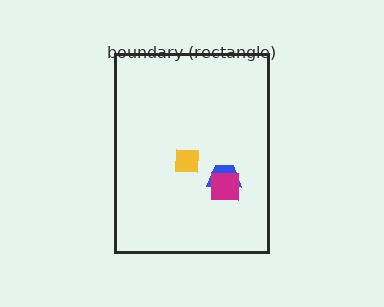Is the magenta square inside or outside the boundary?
Inside.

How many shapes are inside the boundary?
3 inside, 0 outside.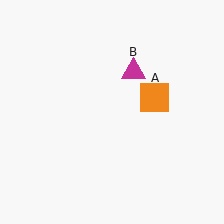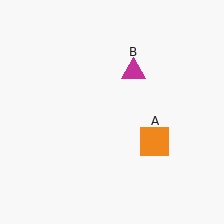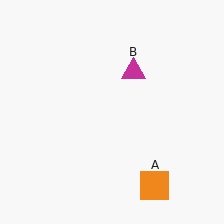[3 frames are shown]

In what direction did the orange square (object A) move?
The orange square (object A) moved down.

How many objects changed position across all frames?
1 object changed position: orange square (object A).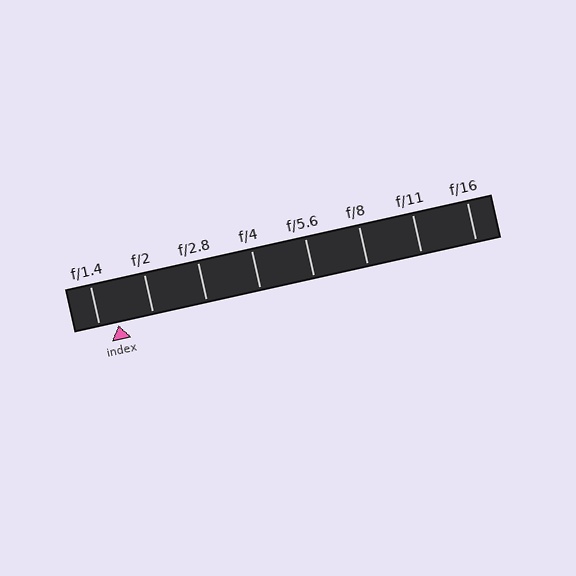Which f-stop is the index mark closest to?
The index mark is closest to f/1.4.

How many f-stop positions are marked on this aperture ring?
There are 8 f-stop positions marked.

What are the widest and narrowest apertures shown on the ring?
The widest aperture shown is f/1.4 and the narrowest is f/16.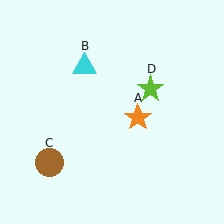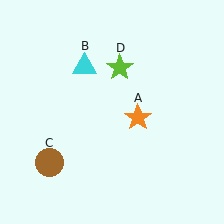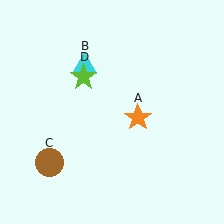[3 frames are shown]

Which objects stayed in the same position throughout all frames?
Orange star (object A) and cyan triangle (object B) and brown circle (object C) remained stationary.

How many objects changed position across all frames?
1 object changed position: lime star (object D).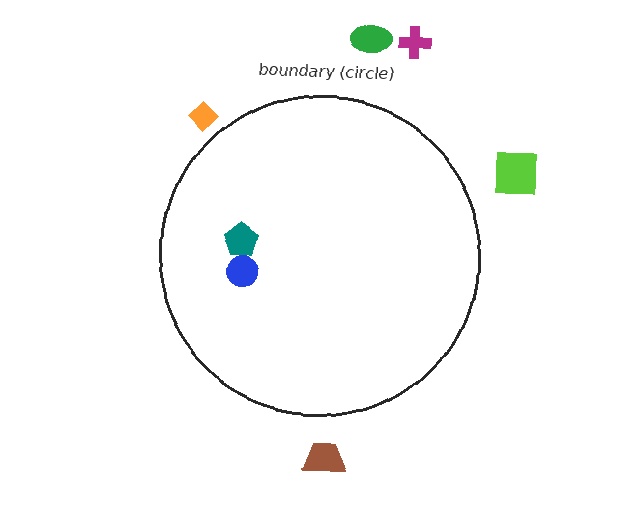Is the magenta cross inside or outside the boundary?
Outside.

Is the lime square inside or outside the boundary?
Outside.